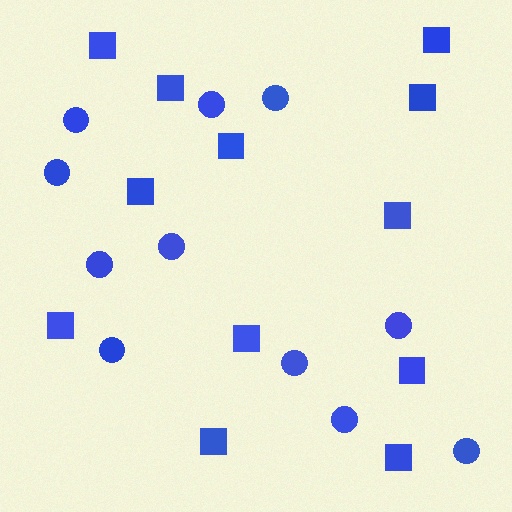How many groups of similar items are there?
There are 2 groups: one group of squares (12) and one group of circles (11).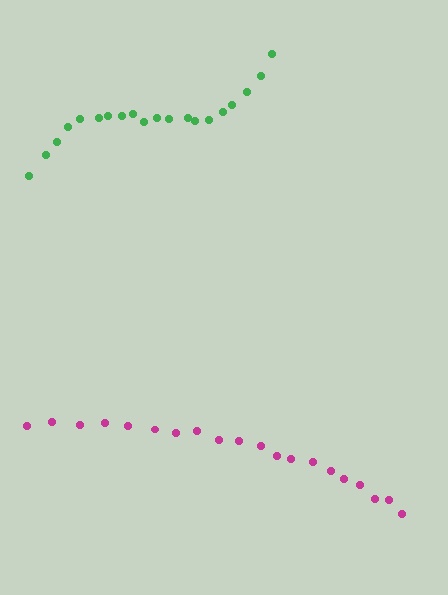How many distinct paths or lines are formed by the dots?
There are 2 distinct paths.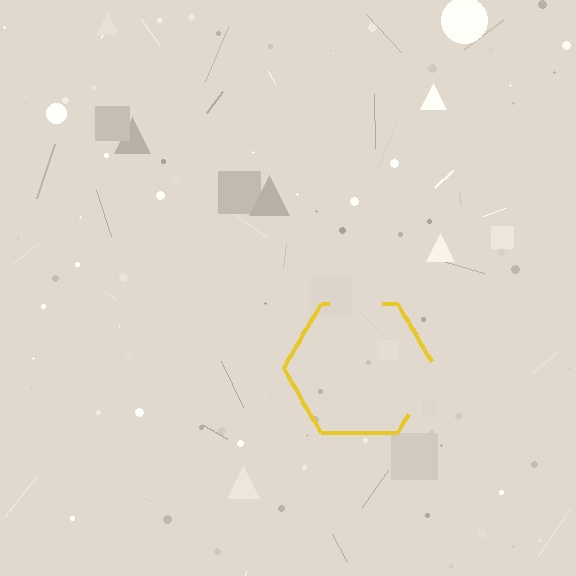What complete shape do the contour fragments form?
The contour fragments form a hexagon.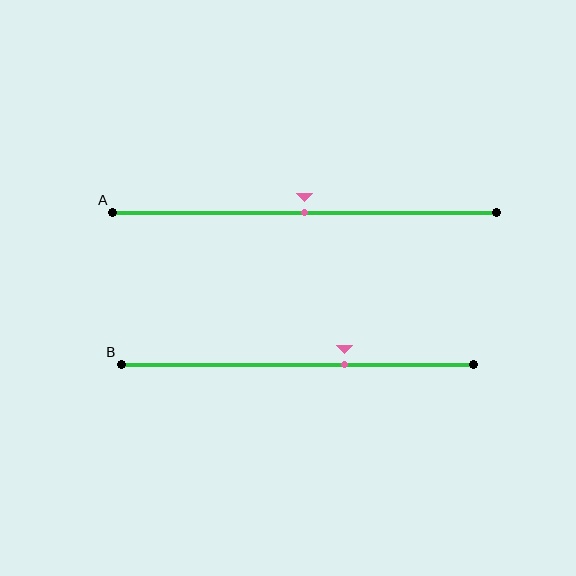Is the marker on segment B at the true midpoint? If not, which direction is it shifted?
No, the marker on segment B is shifted to the right by about 13% of the segment length.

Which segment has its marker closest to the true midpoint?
Segment A has its marker closest to the true midpoint.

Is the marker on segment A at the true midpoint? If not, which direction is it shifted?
Yes, the marker on segment A is at the true midpoint.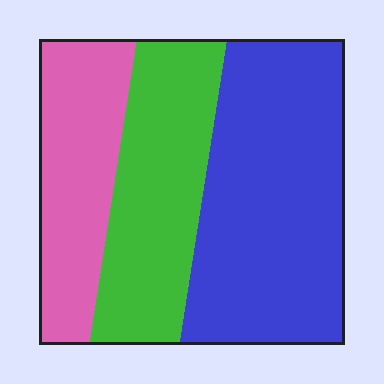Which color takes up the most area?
Blue, at roughly 45%.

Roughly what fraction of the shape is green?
Green covers 29% of the shape.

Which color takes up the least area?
Pink, at roughly 25%.